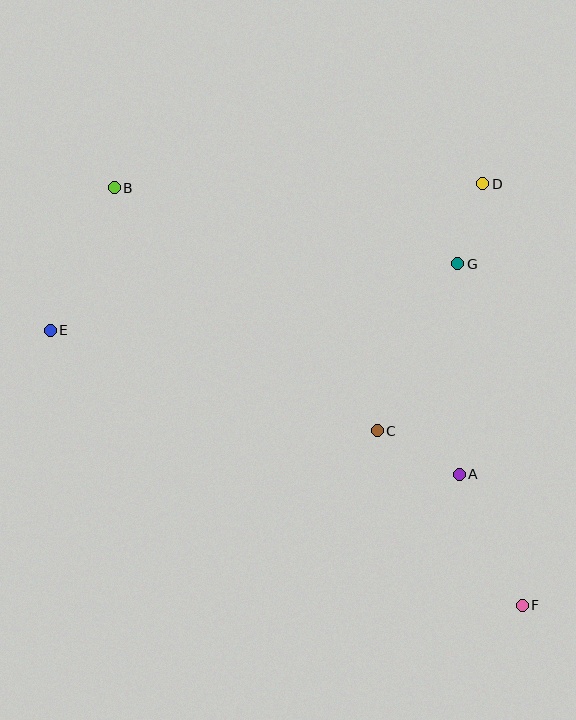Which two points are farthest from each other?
Points B and F are farthest from each other.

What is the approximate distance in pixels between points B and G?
The distance between B and G is approximately 352 pixels.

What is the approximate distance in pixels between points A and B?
The distance between A and B is approximately 449 pixels.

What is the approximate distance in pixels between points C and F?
The distance between C and F is approximately 227 pixels.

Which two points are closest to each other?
Points D and G are closest to each other.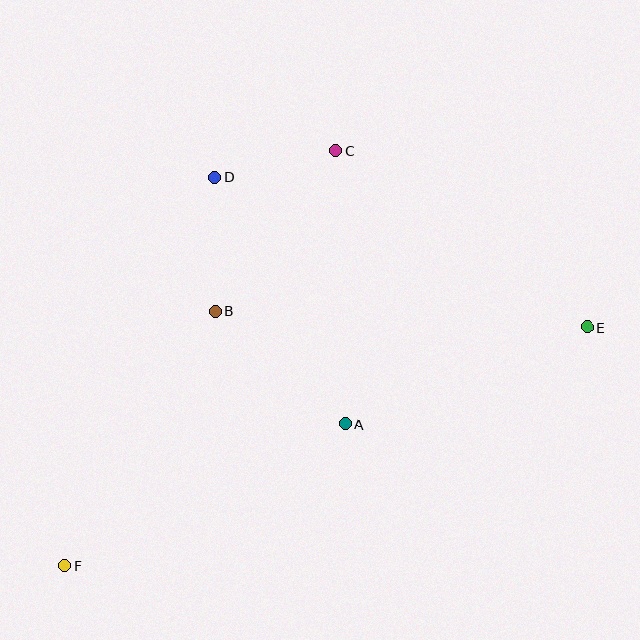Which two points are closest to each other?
Points C and D are closest to each other.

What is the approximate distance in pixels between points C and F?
The distance between C and F is approximately 496 pixels.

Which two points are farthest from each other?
Points E and F are farthest from each other.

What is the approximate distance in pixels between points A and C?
The distance between A and C is approximately 273 pixels.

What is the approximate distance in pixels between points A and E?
The distance between A and E is approximately 261 pixels.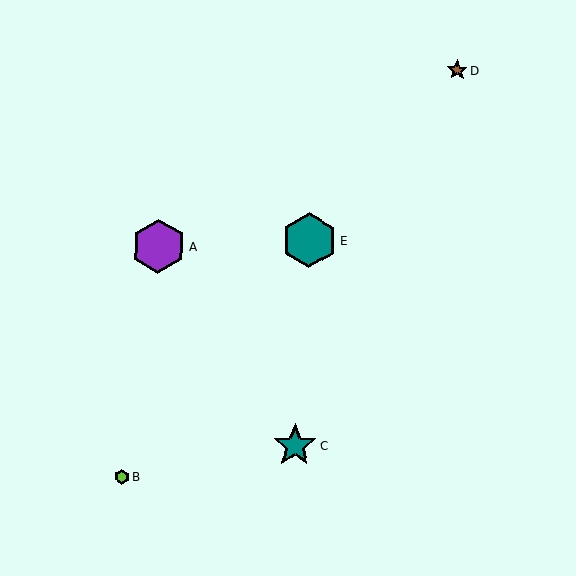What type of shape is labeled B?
Shape B is a lime hexagon.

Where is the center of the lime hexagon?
The center of the lime hexagon is at (122, 476).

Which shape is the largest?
The teal hexagon (labeled E) is the largest.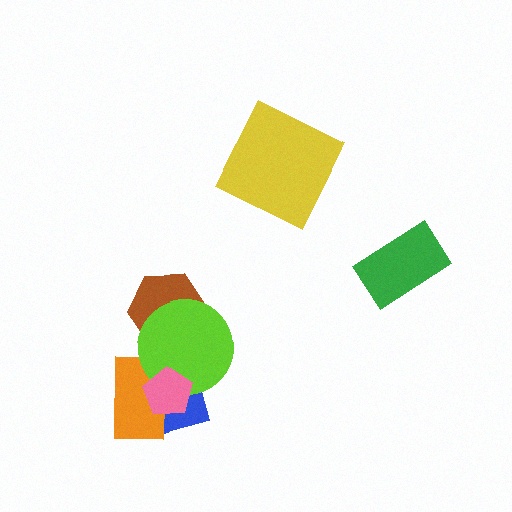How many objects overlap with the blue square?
3 objects overlap with the blue square.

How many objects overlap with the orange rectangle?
3 objects overlap with the orange rectangle.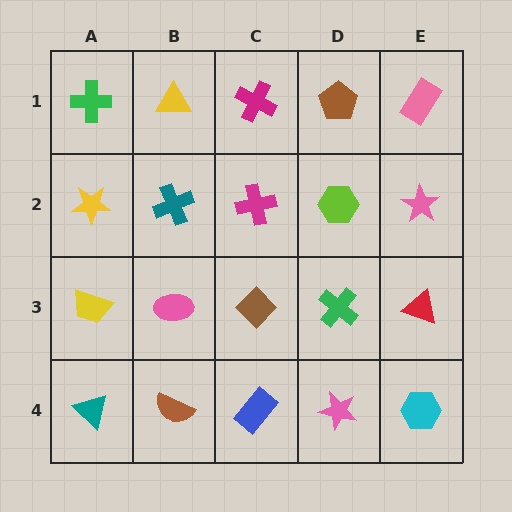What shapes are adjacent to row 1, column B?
A teal cross (row 2, column B), a green cross (row 1, column A), a magenta cross (row 1, column C).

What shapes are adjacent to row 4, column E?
A red triangle (row 3, column E), a pink star (row 4, column D).